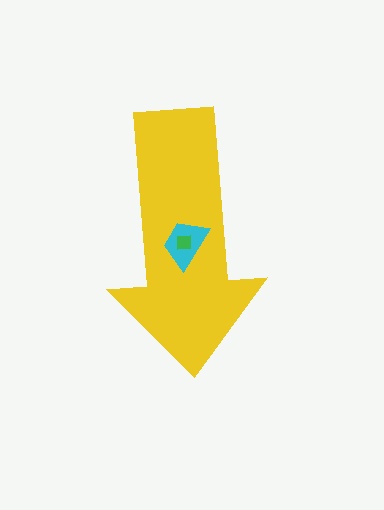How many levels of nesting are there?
3.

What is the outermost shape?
The yellow arrow.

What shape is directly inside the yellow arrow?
The cyan trapezoid.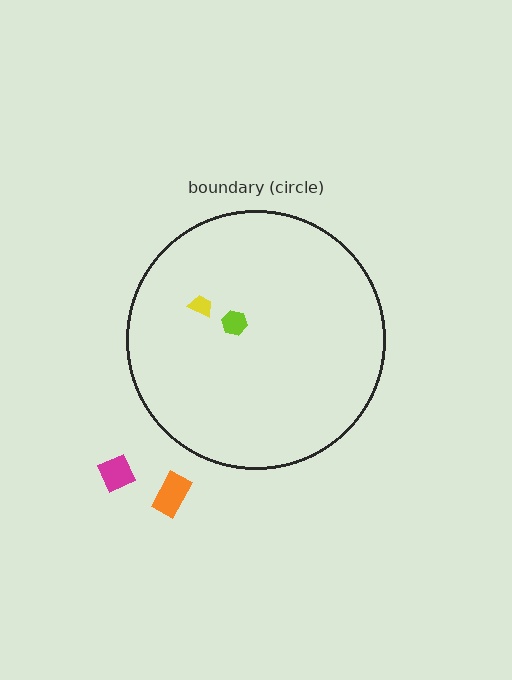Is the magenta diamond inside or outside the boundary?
Outside.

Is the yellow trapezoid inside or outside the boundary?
Inside.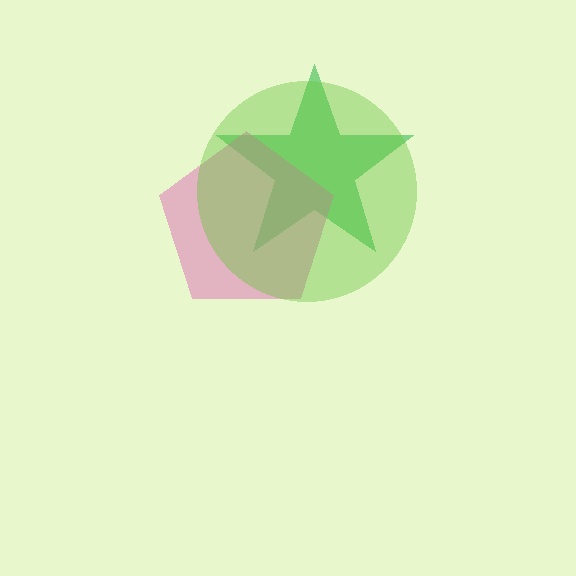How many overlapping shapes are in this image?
There are 3 overlapping shapes in the image.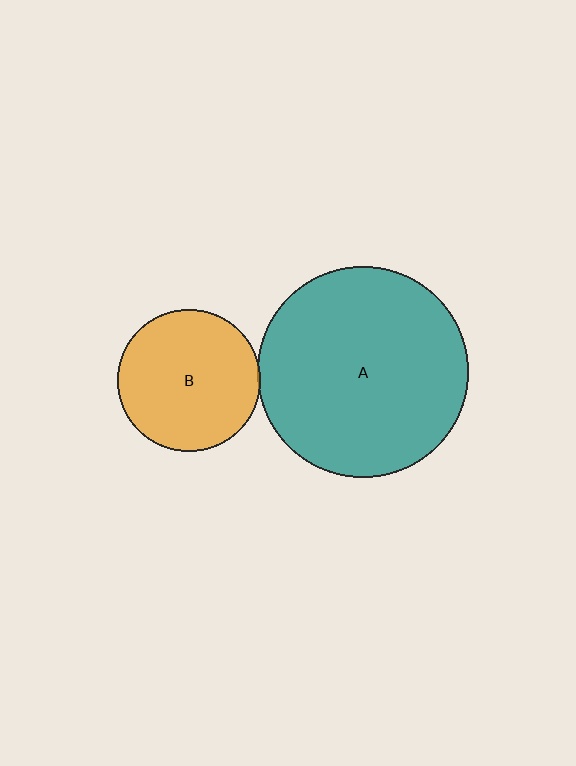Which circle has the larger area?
Circle A (teal).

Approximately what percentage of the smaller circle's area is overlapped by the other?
Approximately 5%.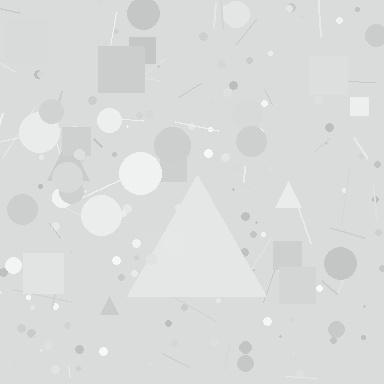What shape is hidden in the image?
A triangle is hidden in the image.